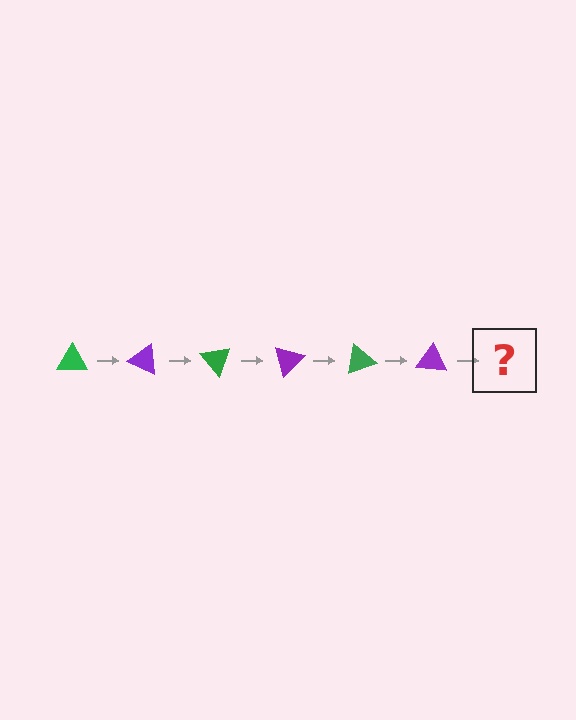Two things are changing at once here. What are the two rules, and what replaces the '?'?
The two rules are that it rotates 25 degrees each step and the color cycles through green and purple. The '?' should be a green triangle, rotated 150 degrees from the start.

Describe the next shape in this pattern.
It should be a green triangle, rotated 150 degrees from the start.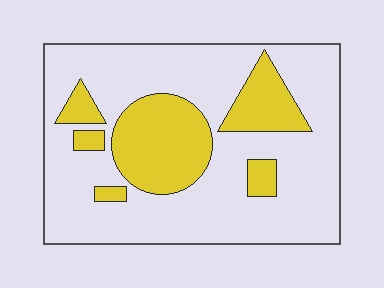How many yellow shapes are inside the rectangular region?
6.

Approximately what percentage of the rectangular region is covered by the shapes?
Approximately 25%.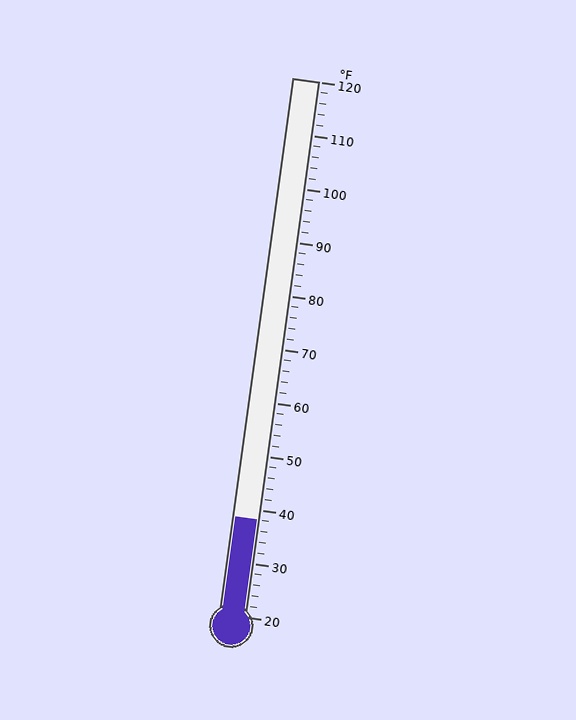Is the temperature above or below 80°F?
The temperature is below 80°F.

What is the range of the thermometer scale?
The thermometer scale ranges from 20°F to 120°F.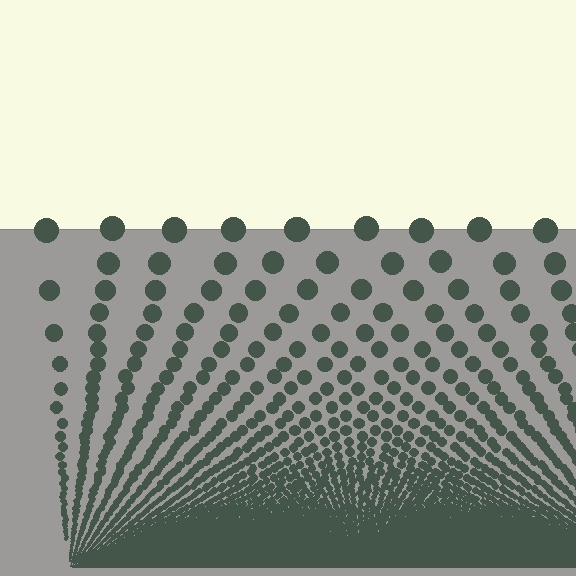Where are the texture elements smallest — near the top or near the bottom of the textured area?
Near the bottom.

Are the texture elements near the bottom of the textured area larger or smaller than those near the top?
Smaller. The gradient is inverted — elements near the bottom are smaller and denser.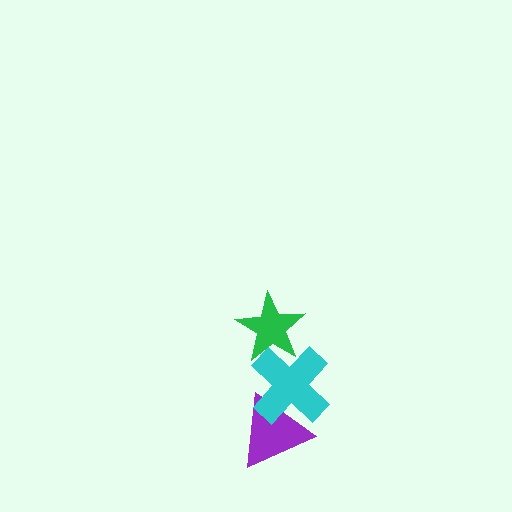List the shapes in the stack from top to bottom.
From top to bottom: the green star, the cyan cross, the purple triangle.